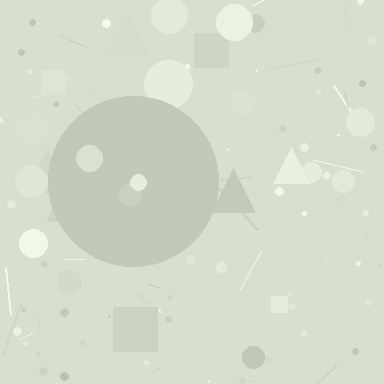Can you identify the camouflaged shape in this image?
The camouflaged shape is a circle.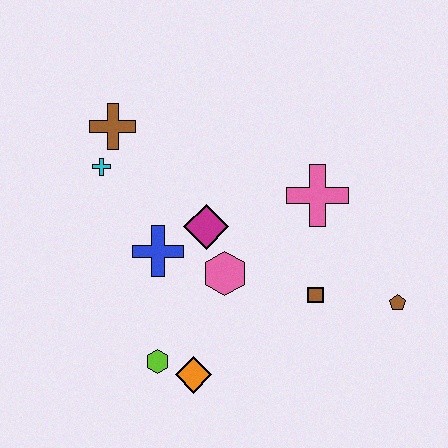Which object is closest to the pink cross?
The brown square is closest to the pink cross.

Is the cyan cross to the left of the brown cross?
Yes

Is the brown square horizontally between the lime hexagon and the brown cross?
No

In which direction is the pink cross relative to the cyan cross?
The pink cross is to the right of the cyan cross.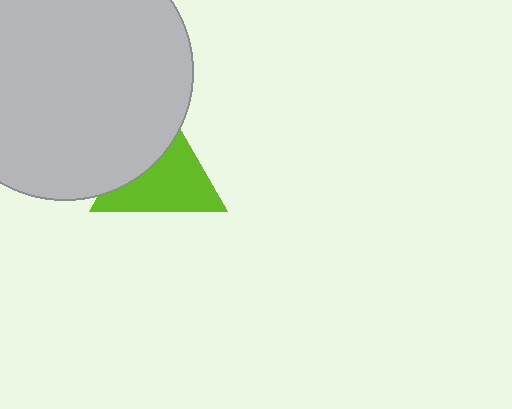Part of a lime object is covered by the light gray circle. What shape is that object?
It is a triangle.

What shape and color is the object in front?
The object in front is a light gray circle.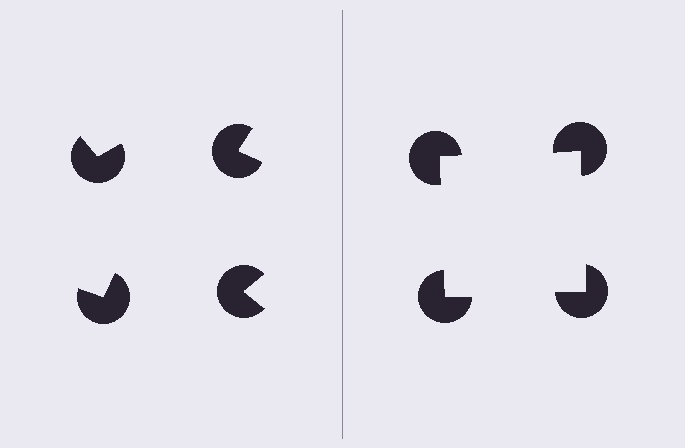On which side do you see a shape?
An illusory square appears on the right side. On the left side the wedge cuts are rotated, so no coherent shape forms.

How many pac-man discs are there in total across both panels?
8 — 4 on each side.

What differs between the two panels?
The pac-man discs are positioned identically on both sides; only the wedge orientations differ. On the right they align to a square; on the left they are misaligned.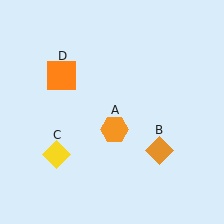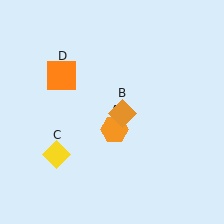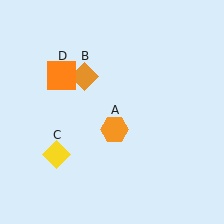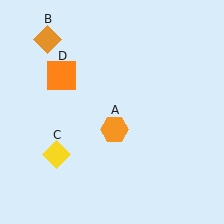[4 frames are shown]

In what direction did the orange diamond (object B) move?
The orange diamond (object B) moved up and to the left.